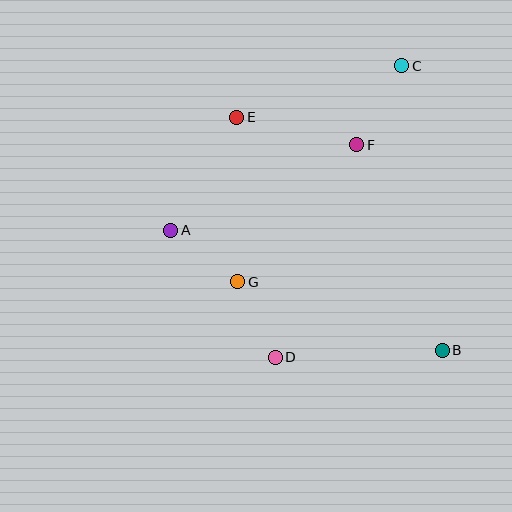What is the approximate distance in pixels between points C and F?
The distance between C and F is approximately 91 pixels.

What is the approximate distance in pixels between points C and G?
The distance between C and G is approximately 271 pixels.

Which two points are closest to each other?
Points D and G are closest to each other.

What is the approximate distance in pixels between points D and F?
The distance between D and F is approximately 227 pixels.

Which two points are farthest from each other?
Points C and D are farthest from each other.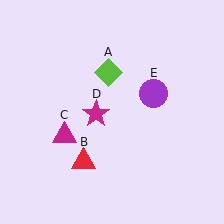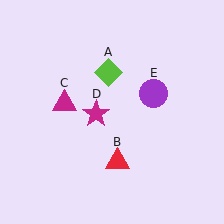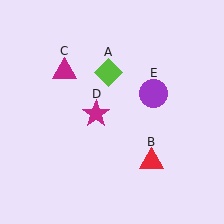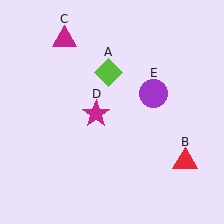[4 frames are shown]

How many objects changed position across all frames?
2 objects changed position: red triangle (object B), magenta triangle (object C).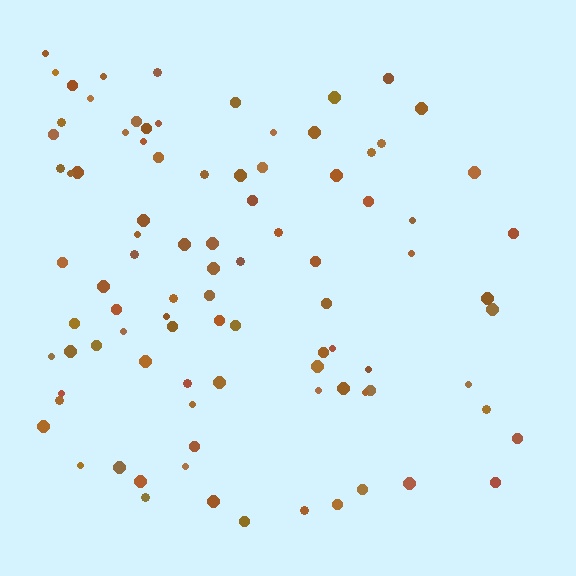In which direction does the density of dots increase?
From right to left, with the left side densest.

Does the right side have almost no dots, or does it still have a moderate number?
Still a moderate number, just noticeably fewer than the left.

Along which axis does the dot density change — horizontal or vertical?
Horizontal.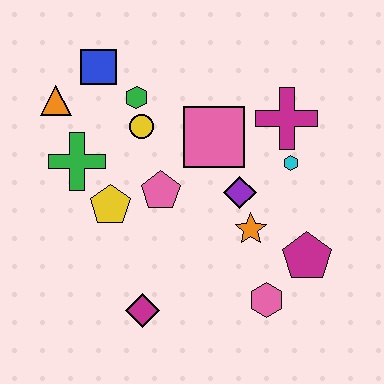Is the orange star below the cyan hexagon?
Yes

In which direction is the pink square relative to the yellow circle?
The pink square is to the right of the yellow circle.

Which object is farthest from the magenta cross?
The magenta diamond is farthest from the magenta cross.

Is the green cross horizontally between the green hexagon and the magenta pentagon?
No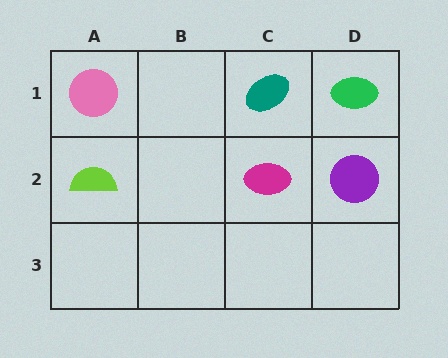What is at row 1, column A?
A pink circle.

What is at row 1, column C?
A teal ellipse.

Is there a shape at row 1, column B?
No, that cell is empty.